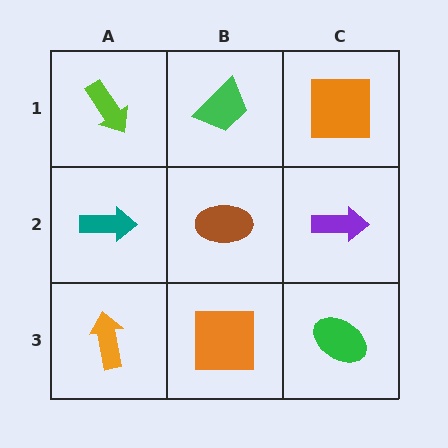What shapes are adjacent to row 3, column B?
A brown ellipse (row 2, column B), an orange arrow (row 3, column A), a green ellipse (row 3, column C).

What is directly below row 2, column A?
An orange arrow.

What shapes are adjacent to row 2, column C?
An orange square (row 1, column C), a green ellipse (row 3, column C), a brown ellipse (row 2, column B).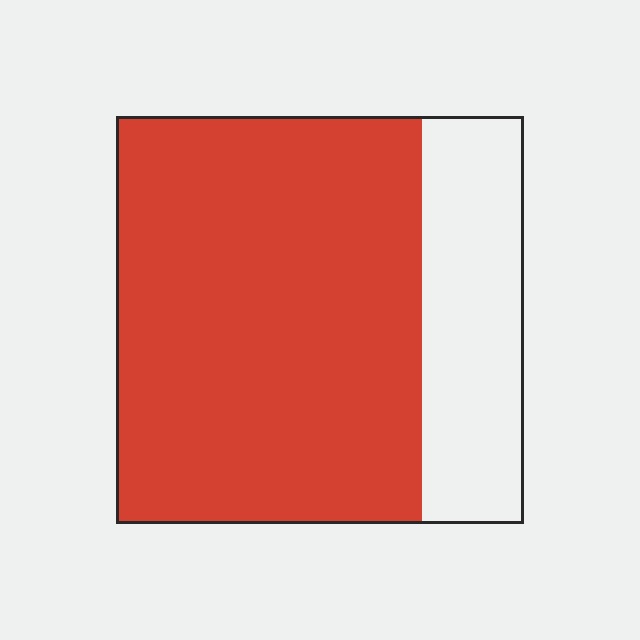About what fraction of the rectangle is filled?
About three quarters (3/4).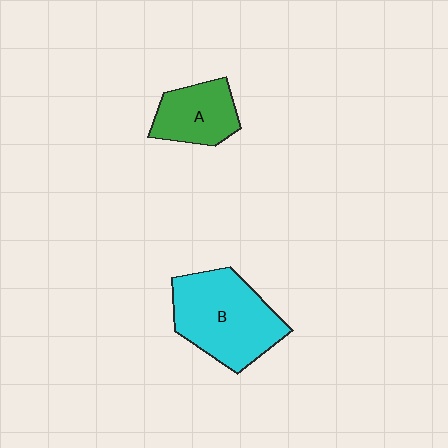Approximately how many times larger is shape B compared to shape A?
Approximately 1.8 times.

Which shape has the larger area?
Shape B (cyan).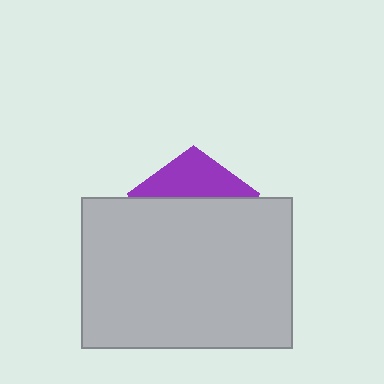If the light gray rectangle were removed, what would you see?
You would see the complete purple pentagon.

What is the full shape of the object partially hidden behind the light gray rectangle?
The partially hidden object is a purple pentagon.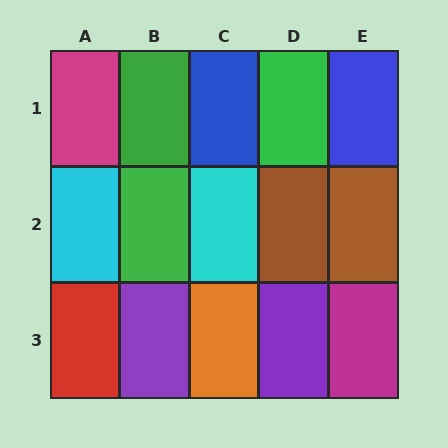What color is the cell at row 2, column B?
Green.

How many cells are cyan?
2 cells are cyan.